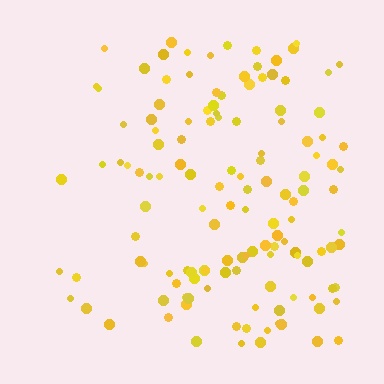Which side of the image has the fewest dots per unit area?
The left.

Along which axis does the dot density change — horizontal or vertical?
Horizontal.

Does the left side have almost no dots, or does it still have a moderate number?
Still a moderate number, just noticeably fewer than the right.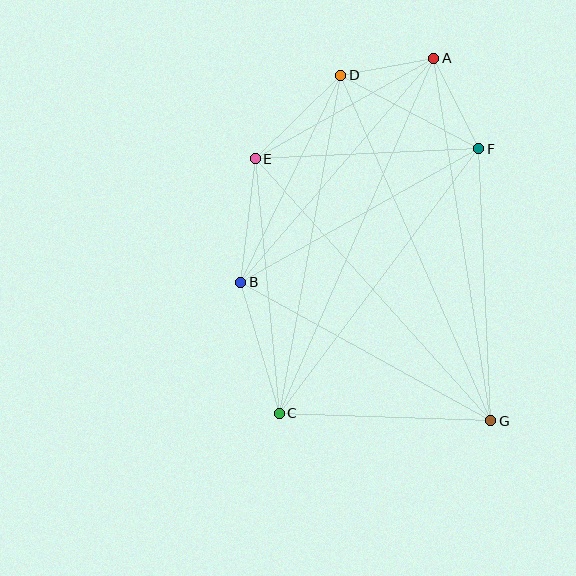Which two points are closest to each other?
Points A and D are closest to each other.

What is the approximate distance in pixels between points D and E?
The distance between D and E is approximately 120 pixels.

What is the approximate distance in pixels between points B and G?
The distance between B and G is approximately 285 pixels.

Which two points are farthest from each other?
Points A and C are farthest from each other.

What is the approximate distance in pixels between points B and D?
The distance between B and D is approximately 230 pixels.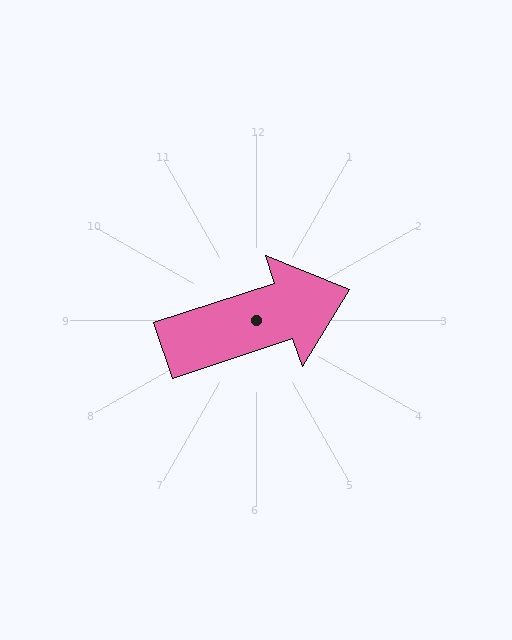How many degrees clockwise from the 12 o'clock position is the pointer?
Approximately 72 degrees.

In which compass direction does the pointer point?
East.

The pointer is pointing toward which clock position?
Roughly 2 o'clock.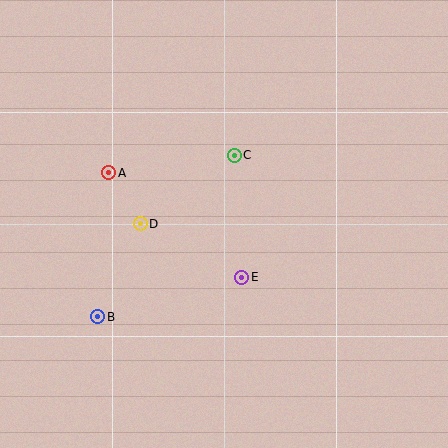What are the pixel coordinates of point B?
Point B is at (98, 317).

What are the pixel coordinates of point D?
Point D is at (140, 224).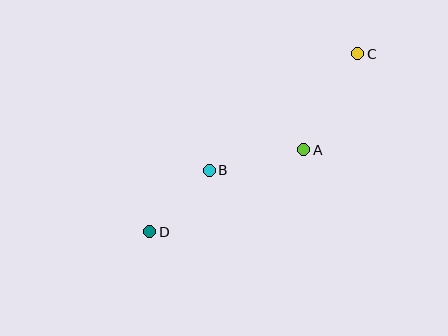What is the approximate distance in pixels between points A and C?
The distance between A and C is approximately 111 pixels.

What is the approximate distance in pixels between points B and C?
The distance between B and C is approximately 189 pixels.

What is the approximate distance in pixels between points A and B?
The distance between A and B is approximately 96 pixels.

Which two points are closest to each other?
Points B and D are closest to each other.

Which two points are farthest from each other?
Points C and D are farthest from each other.